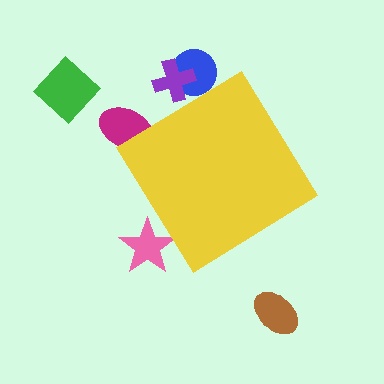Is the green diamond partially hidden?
No, the green diamond is fully visible.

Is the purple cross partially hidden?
Yes, the purple cross is partially hidden behind the yellow diamond.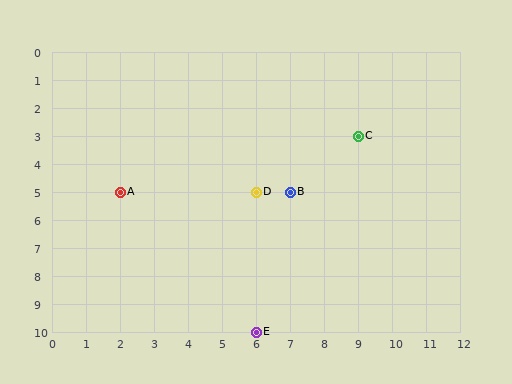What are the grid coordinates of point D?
Point D is at grid coordinates (6, 5).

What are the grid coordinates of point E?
Point E is at grid coordinates (6, 10).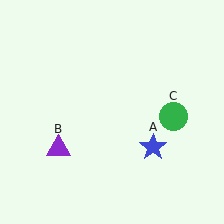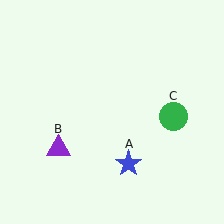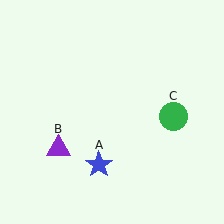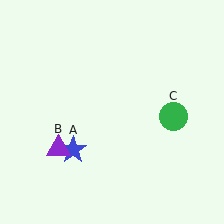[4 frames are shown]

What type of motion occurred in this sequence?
The blue star (object A) rotated clockwise around the center of the scene.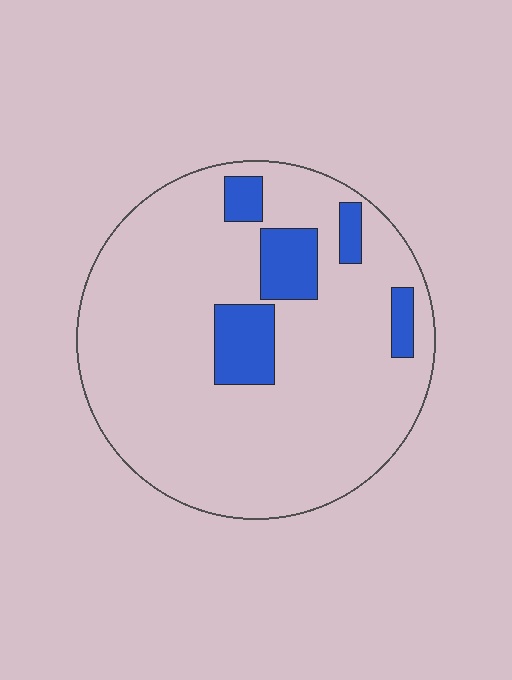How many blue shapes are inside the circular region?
5.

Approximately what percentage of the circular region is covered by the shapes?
Approximately 15%.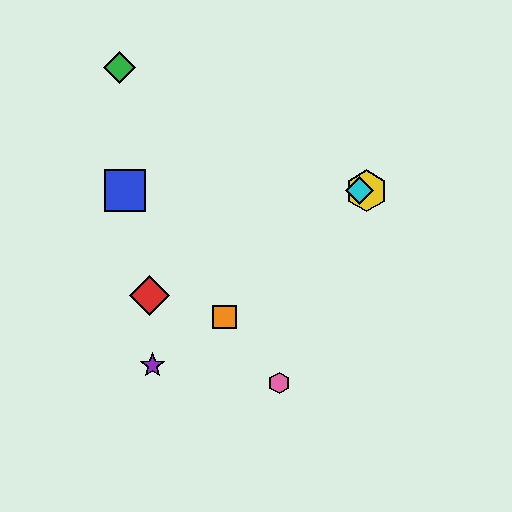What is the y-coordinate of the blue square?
The blue square is at y≈191.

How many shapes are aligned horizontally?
3 shapes (the blue square, the yellow hexagon, the cyan diamond) are aligned horizontally.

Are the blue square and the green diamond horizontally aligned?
No, the blue square is at y≈191 and the green diamond is at y≈68.